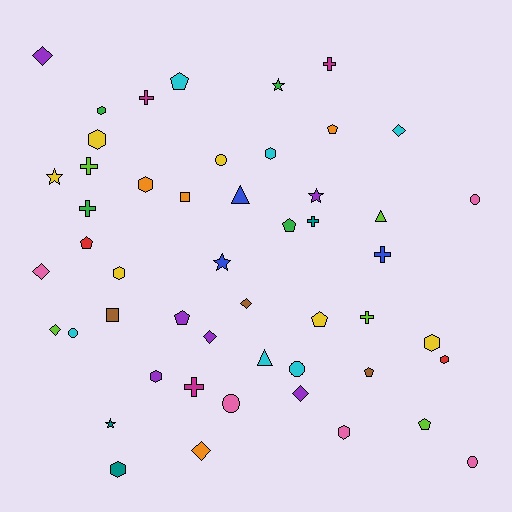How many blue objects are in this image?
There are 3 blue objects.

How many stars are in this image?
There are 5 stars.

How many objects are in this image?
There are 50 objects.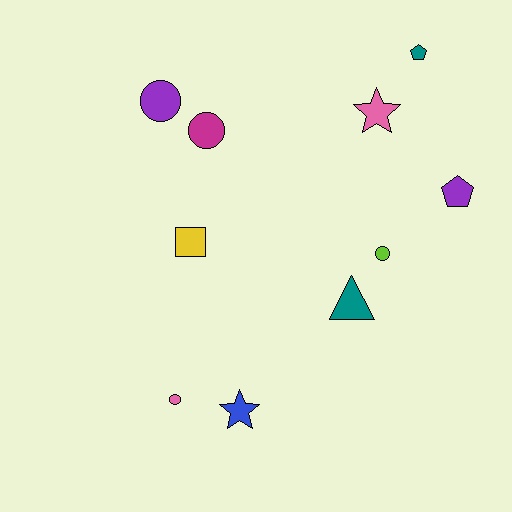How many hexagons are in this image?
There are no hexagons.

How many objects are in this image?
There are 10 objects.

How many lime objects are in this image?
There is 1 lime object.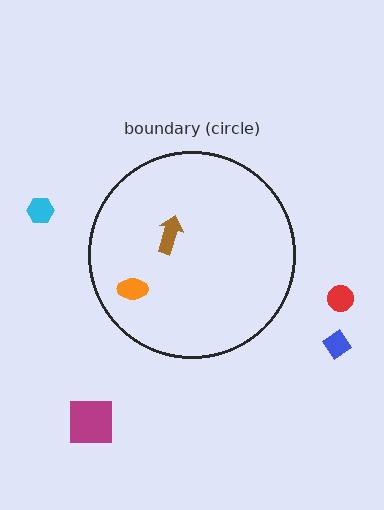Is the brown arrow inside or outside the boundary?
Inside.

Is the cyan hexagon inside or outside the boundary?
Outside.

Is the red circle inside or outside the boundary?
Outside.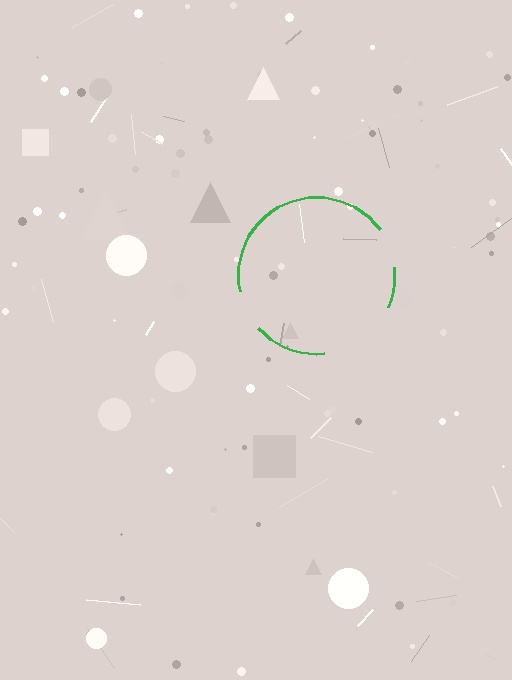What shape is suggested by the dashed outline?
The dashed outline suggests a circle.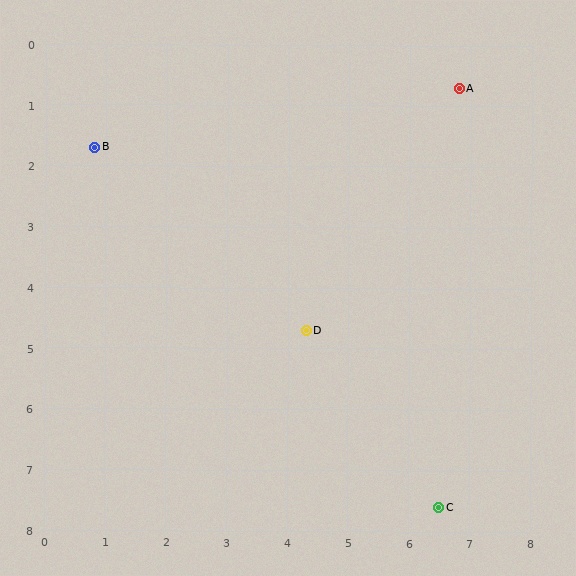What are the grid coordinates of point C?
Point C is at approximately (6.5, 7.6).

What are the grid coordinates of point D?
Point D is at approximately (4.3, 4.7).